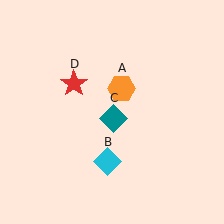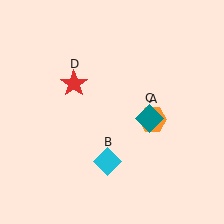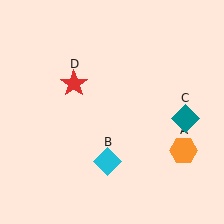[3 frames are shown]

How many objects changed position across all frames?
2 objects changed position: orange hexagon (object A), teal diamond (object C).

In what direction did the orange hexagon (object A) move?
The orange hexagon (object A) moved down and to the right.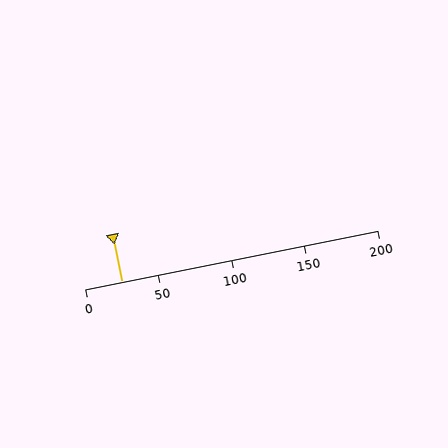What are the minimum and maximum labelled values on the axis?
The axis runs from 0 to 200.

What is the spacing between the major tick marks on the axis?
The major ticks are spaced 50 apart.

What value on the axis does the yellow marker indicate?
The marker indicates approximately 25.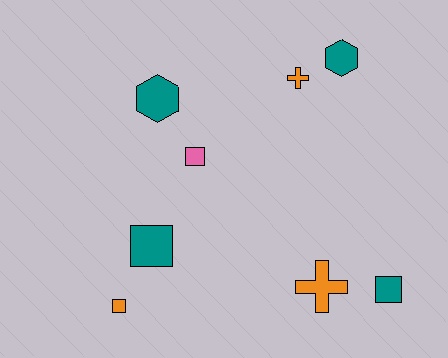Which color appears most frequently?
Teal, with 4 objects.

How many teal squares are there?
There are 2 teal squares.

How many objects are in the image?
There are 8 objects.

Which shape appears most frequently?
Square, with 4 objects.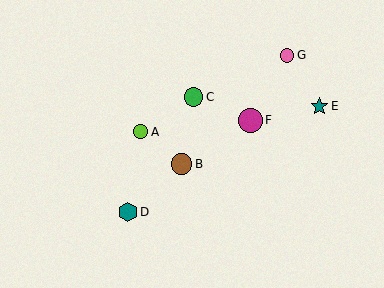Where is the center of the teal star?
The center of the teal star is at (319, 106).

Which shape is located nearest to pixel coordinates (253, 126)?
The magenta circle (labeled F) at (250, 120) is nearest to that location.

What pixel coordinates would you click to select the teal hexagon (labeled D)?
Click at (128, 212) to select the teal hexagon D.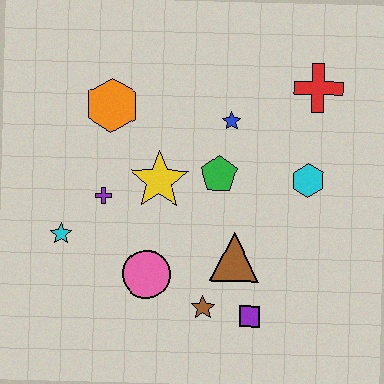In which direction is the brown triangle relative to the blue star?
The brown triangle is below the blue star.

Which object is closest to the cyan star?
The purple cross is closest to the cyan star.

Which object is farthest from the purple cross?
The red cross is farthest from the purple cross.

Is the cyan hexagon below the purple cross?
No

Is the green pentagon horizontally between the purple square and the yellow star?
Yes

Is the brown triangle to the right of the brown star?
Yes